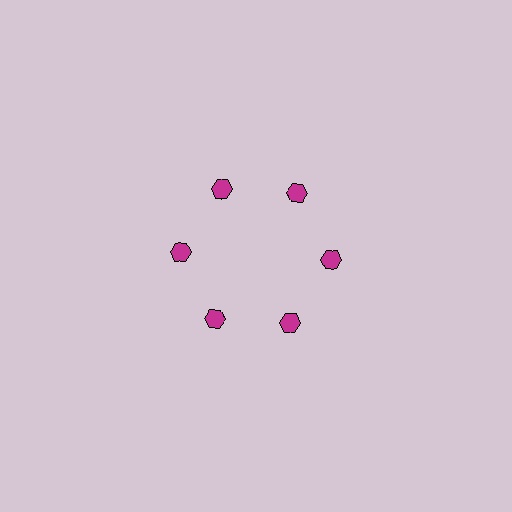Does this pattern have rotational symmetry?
Yes, this pattern has 6-fold rotational symmetry. It looks the same after rotating 60 degrees around the center.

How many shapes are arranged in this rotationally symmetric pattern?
There are 6 shapes, arranged in 6 groups of 1.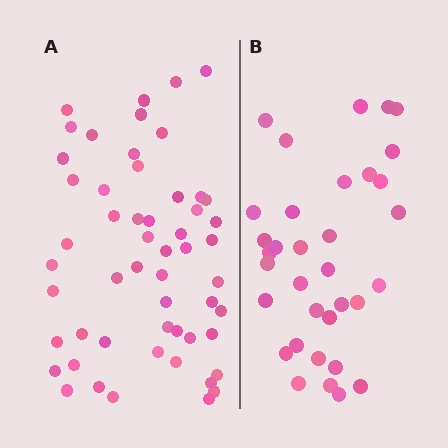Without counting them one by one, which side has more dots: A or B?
Region A (the left region) has more dots.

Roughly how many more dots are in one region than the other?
Region A has approximately 20 more dots than region B.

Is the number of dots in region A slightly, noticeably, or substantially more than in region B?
Region A has substantially more. The ratio is roughly 1.6 to 1.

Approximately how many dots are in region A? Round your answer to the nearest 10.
About 50 dots. (The exact count is 54, which rounds to 50.)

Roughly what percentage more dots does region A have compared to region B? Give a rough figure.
About 60% more.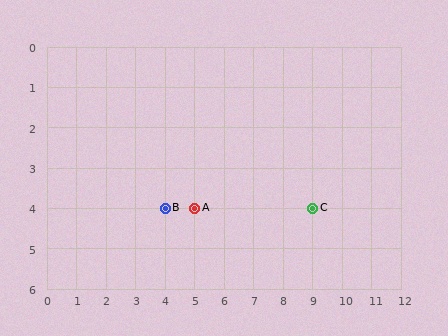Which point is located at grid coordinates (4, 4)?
Point B is at (4, 4).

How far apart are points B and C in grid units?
Points B and C are 5 columns apart.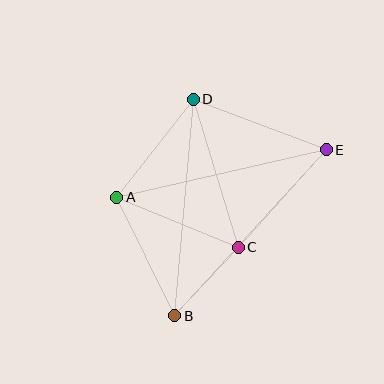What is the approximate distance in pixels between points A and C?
The distance between A and C is approximately 131 pixels.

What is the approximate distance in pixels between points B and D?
The distance between B and D is approximately 217 pixels.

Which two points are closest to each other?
Points B and C are closest to each other.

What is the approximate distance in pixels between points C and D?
The distance between C and D is approximately 154 pixels.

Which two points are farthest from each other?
Points B and E are farthest from each other.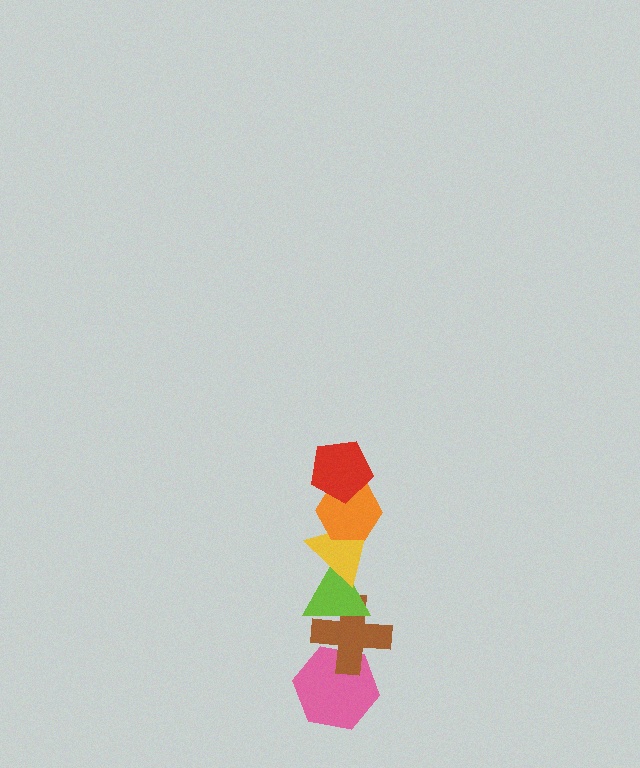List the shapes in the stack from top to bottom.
From top to bottom: the red pentagon, the orange hexagon, the yellow triangle, the lime triangle, the brown cross, the pink hexagon.